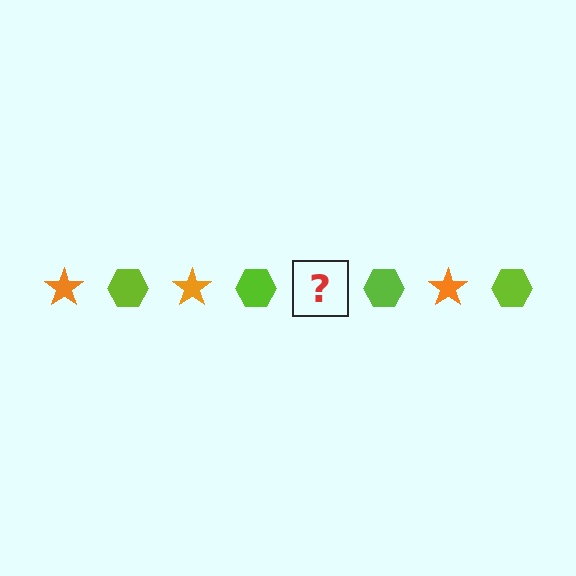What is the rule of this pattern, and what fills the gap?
The rule is that the pattern alternates between orange star and lime hexagon. The gap should be filled with an orange star.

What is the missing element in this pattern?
The missing element is an orange star.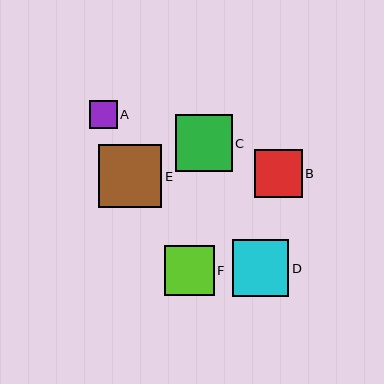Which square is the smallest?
Square A is the smallest with a size of approximately 28 pixels.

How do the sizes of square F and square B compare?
Square F and square B are approximately the same size.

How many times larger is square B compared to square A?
Square B is approximately 1.7 times the size of square A.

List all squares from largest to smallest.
From largest to smallest: E, C, D, F, B, A.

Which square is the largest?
Square E is the largest with a size of approximately 63 pixels.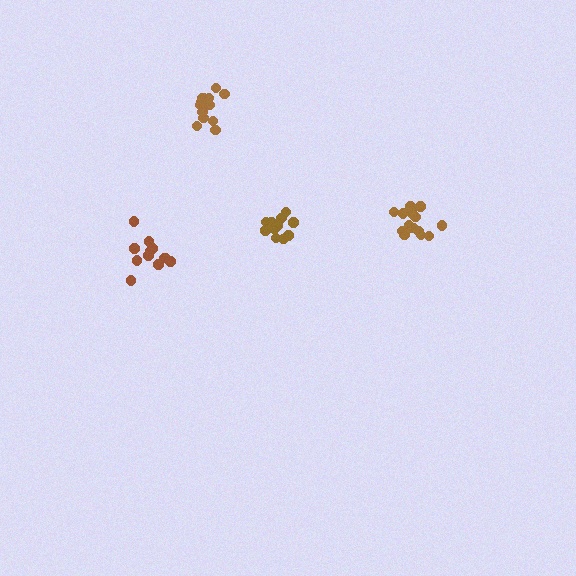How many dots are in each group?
Group 1: 12 dots, Group 2: 12 dots, Group 3: 16 dots, Group 4: 13 dots (53 total).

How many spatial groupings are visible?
There are 4 spatial groupings.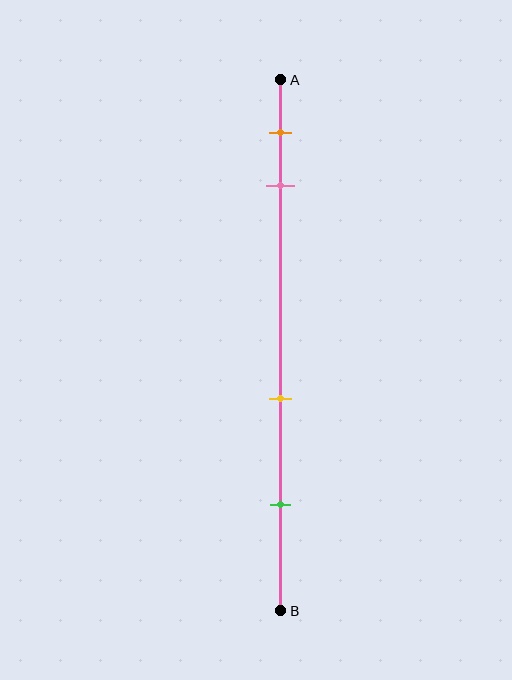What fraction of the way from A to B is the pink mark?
The pink mark is approximately 20% (0.2) of the way from A to B.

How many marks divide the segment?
There are 4 marks dividing the segment.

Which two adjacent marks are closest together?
The orange and pink marks are the closest adjacent pair.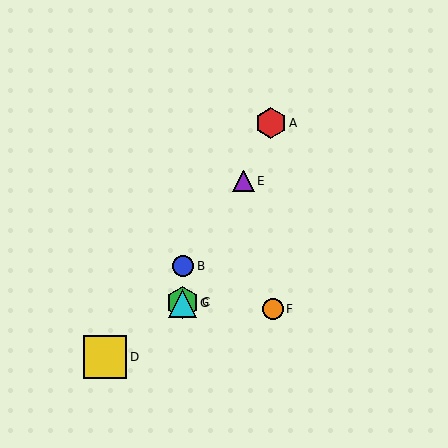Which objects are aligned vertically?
Objects B, C, G are aligned vertically.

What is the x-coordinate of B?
Object B is at x≈183.